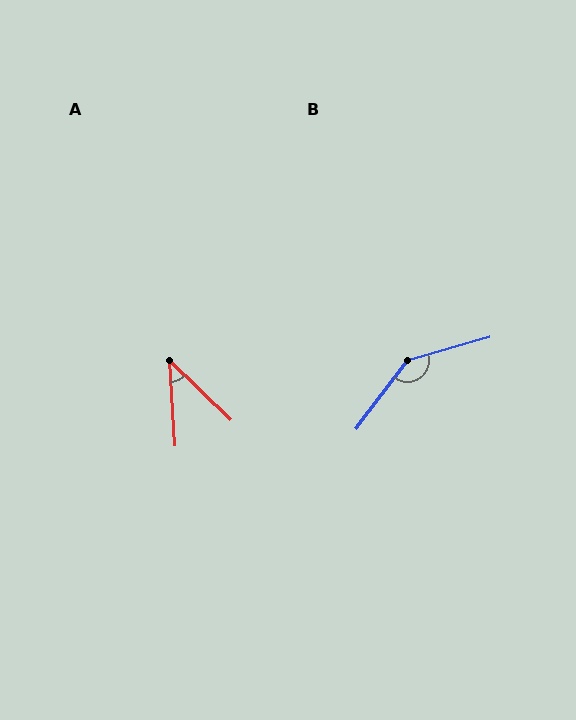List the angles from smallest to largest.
A (43°), B (143°).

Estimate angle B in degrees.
Approximately 143 degrees.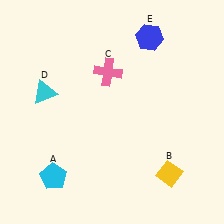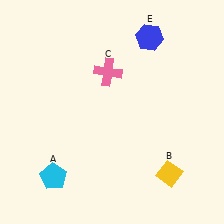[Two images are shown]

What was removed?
The cyan triangle (D) was removed in Image 2.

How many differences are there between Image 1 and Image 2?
There is 1 difference between the two images.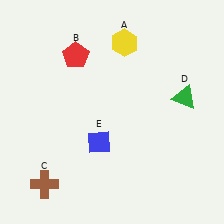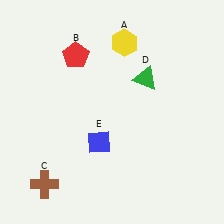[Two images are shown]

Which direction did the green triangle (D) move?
The green triangle (D) moved left.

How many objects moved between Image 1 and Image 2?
1 object moved between the two images.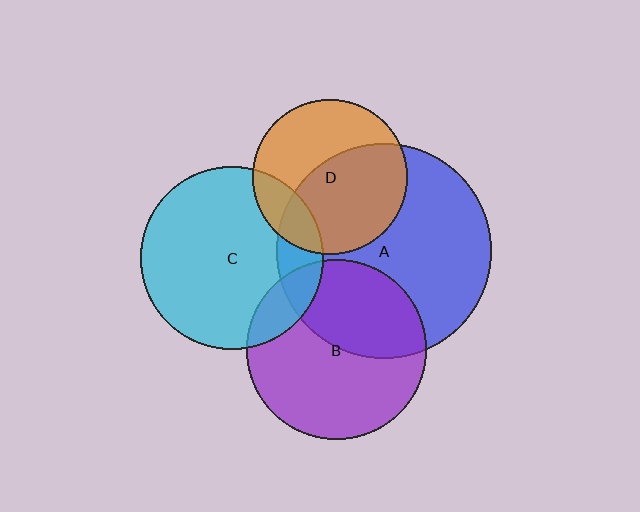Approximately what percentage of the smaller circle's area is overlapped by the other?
Approximately 15%.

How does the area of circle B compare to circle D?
Approximately 1.3 times.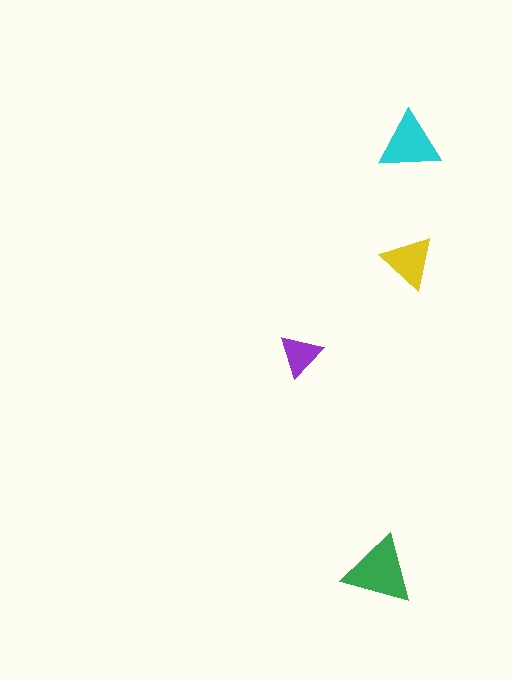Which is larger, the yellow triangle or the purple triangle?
The yellow one.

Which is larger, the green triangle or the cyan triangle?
The green one.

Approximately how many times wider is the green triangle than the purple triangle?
About 1.5 times wider.